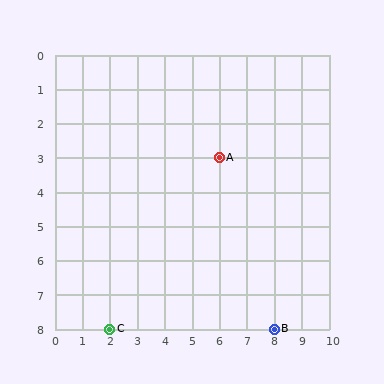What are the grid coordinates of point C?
Point C is at grid coordinates (2, 8).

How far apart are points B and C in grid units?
Points B and C are 6 columns apart.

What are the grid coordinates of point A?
Point A is at grid coordinates (6, 3).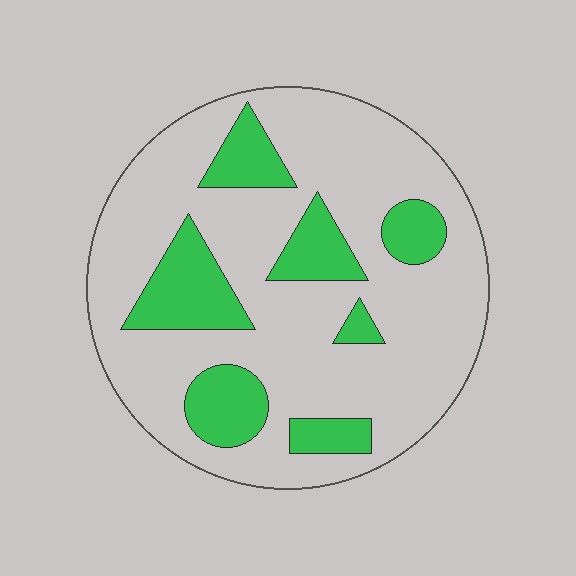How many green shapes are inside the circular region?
7.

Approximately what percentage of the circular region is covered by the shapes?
Approximately 25%.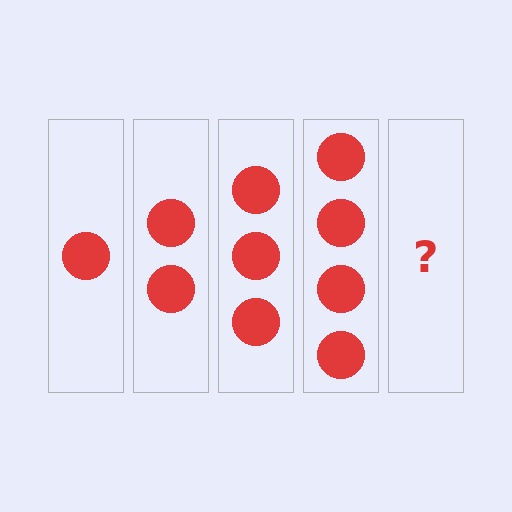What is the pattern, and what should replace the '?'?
The pattern is that each step adds one more circle. The '?' should be 5 circles.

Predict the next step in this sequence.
The next step is 5 circles.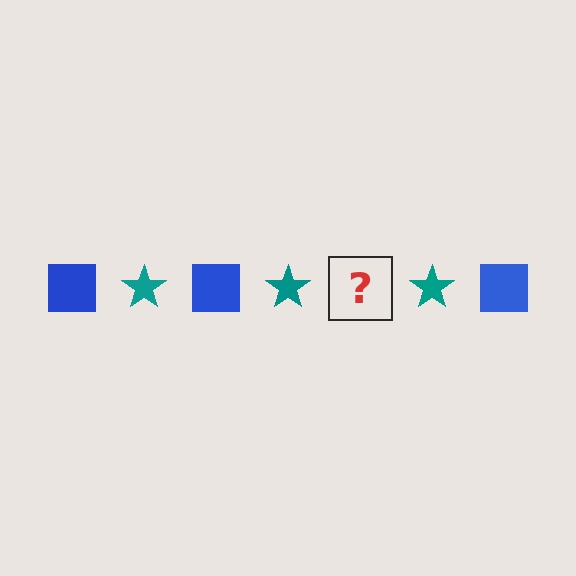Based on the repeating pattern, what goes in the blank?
The blank should be a blue square.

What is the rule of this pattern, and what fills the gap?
The rule is that the pattern alternates between blue square and teal star. The gap should be filled with a blue square.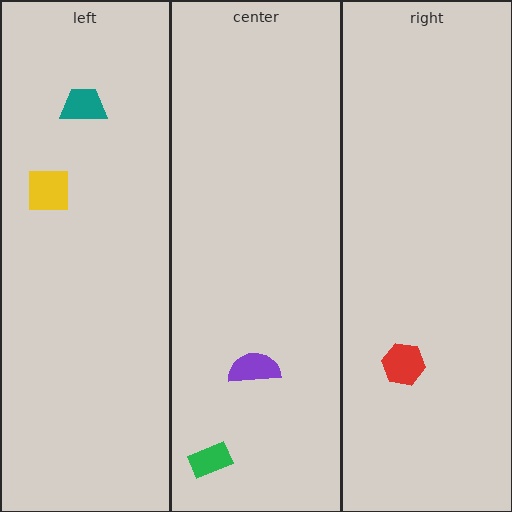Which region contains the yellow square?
The left region.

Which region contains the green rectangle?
The center region.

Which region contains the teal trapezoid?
The left region.